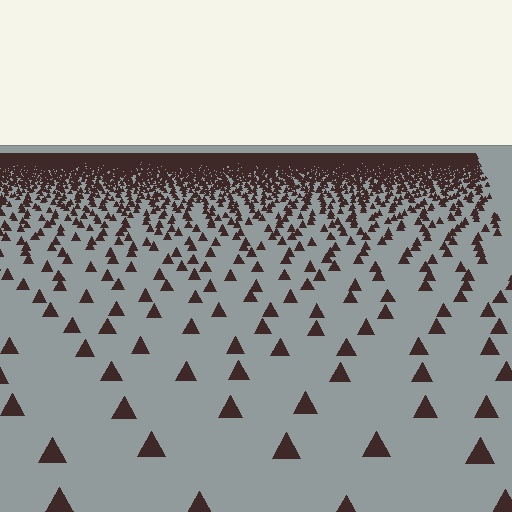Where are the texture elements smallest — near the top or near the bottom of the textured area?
Near the top.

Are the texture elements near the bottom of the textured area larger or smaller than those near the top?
Larger. Near the bottom, elements are closer to the viewer and appear at a bigger on-screen size.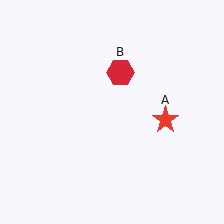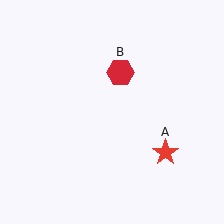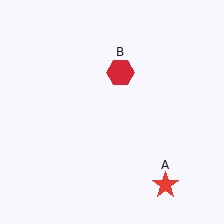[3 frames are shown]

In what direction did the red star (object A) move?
The red star (object A) moved down.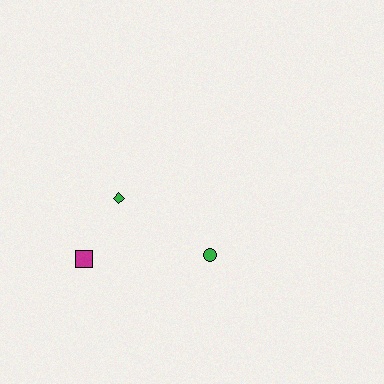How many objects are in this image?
There are 3 objects.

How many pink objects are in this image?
There are no pink objects.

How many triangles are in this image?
There are no triangles.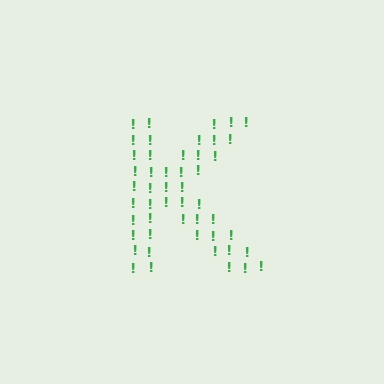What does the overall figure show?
The overall figure shows the letter K.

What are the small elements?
The small elements are exclamation marks.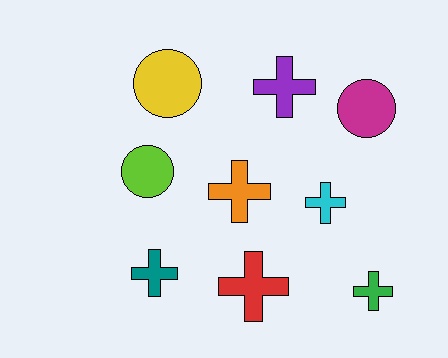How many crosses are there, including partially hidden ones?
There are 6 crosses.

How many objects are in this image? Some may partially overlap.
There are 9 objects.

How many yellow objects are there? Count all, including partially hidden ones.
There is 1 yellow object.